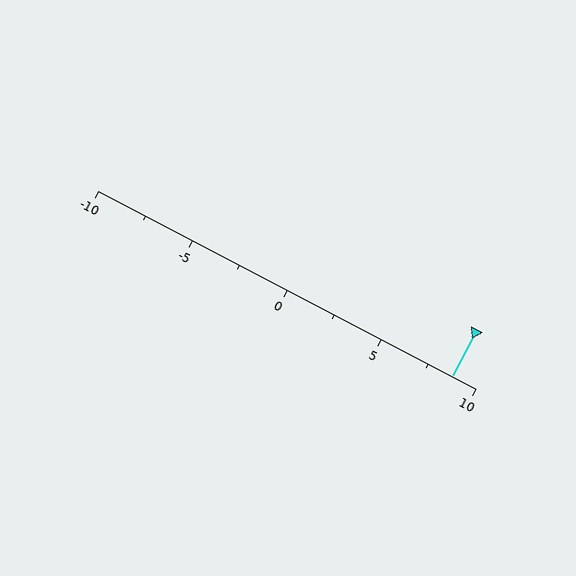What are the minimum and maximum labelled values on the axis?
The axis runs from -10 to 10.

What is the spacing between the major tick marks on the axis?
The major ticks are spaced 5 apart.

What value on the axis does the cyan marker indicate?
The marker indicates approximately 8.8.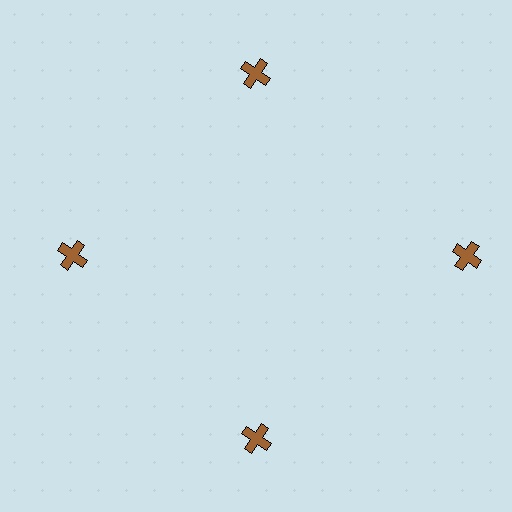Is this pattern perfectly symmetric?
No. The 4 brown crosses are arranged in a ring, but one element near the 3 o'clock position is pushed outward from the center, breaking the 4-fold rotational symmetry.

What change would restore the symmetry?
The symmetry would be restored by moving it inward, back onto the ring so that all 4 crosses sit at equal angles and equal distance from the center.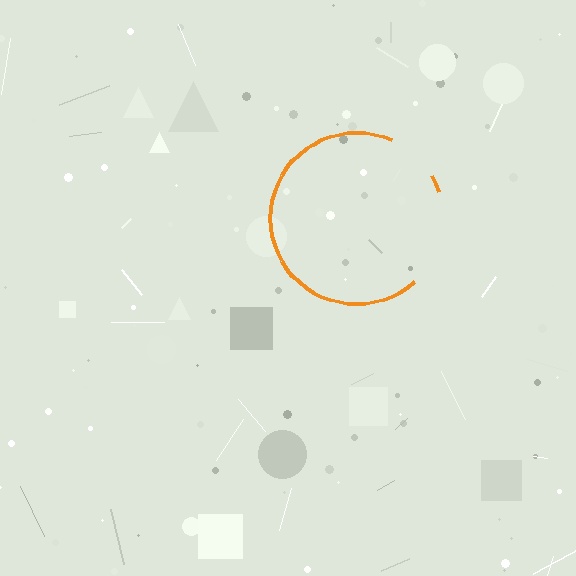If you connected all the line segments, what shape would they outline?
They would outline a circle.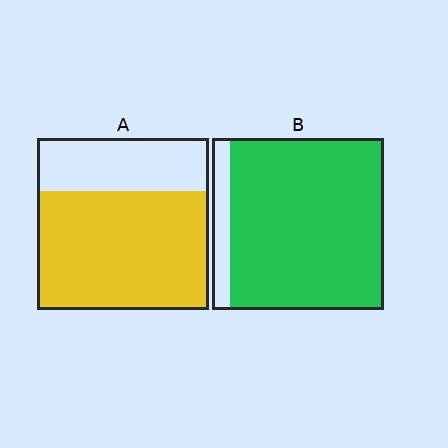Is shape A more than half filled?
Yes.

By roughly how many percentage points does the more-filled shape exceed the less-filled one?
By roughly 20 percentage points (B over A).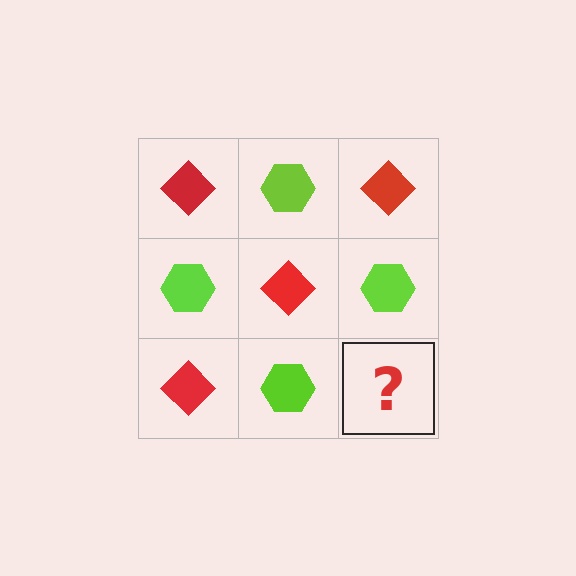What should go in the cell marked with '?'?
The missing cell should contain a red diamond.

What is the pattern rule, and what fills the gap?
The rule is that it alternates red diamond and lime hexagon in a checkerboard pattern. The gap should be filled with a red diamond.